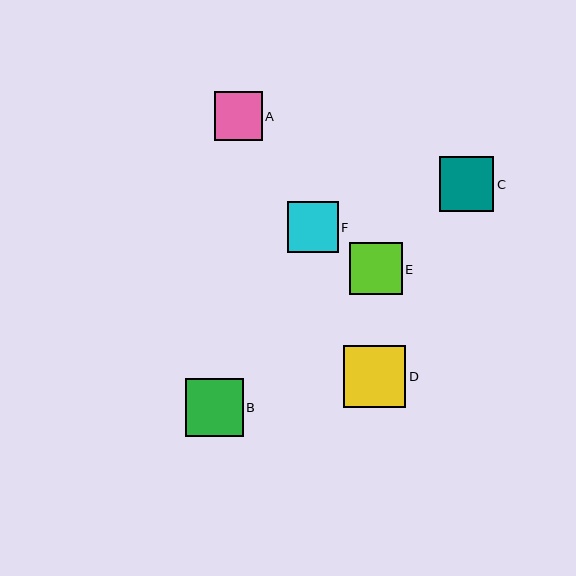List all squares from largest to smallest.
From largest to smallest: D, B, C, E, F, A.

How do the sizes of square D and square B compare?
Square D and square B are approximately the same size.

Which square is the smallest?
Square A is the smallest with a size of approximately 48 pixels.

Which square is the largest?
Square D is the largest with a size of approximately 62 pixels.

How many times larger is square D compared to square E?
Square D is approximately 1.2 times the size of square E.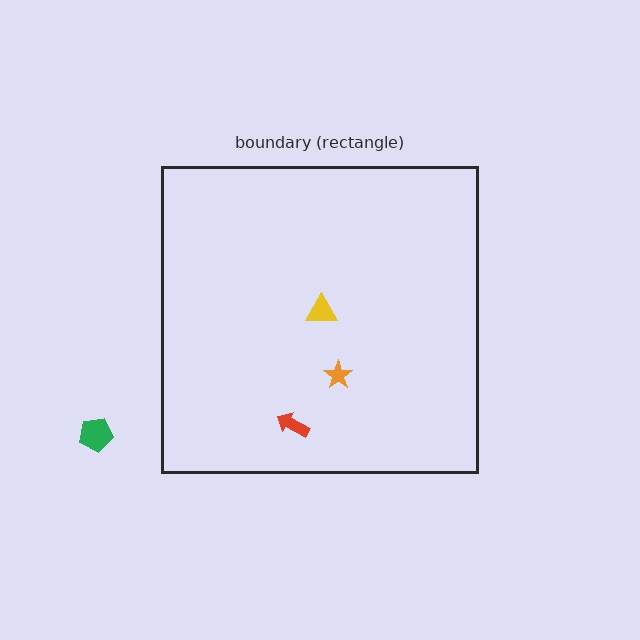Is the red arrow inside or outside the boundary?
Inside.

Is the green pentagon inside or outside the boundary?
Outside.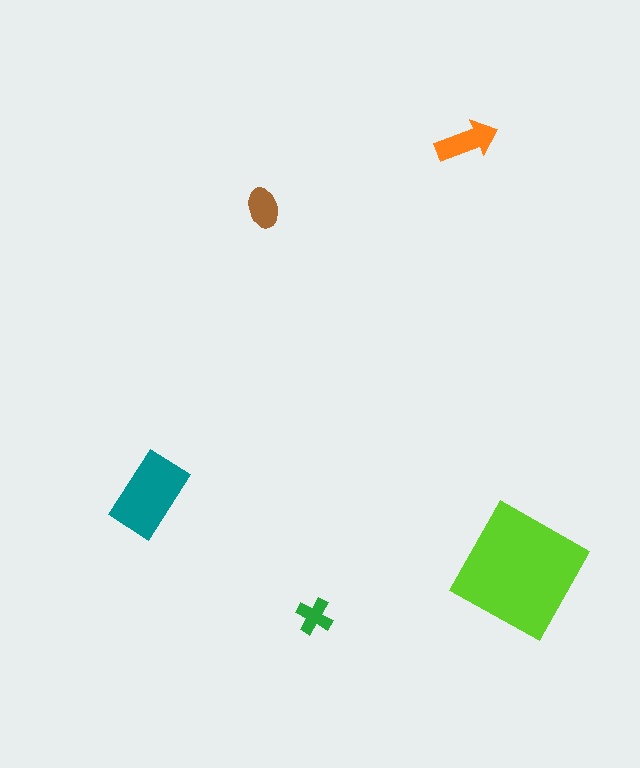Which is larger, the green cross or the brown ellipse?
The brown ellipse.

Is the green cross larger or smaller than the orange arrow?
Smaller.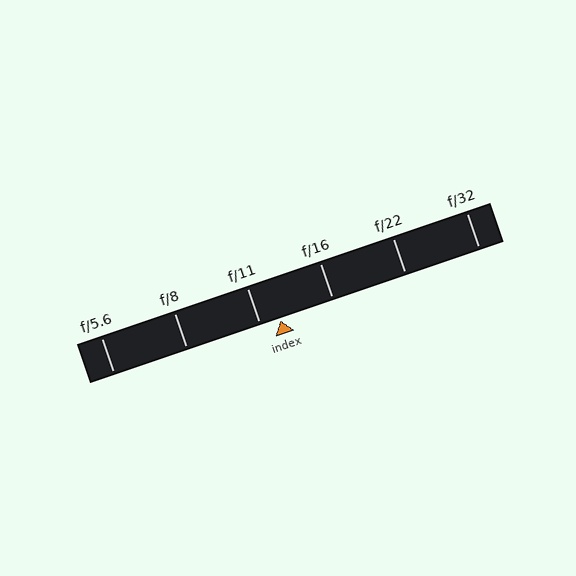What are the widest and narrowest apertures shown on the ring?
The widest aperture shown is f/5.6 and the narrowest is f/32.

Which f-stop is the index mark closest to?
The index mark is closest to f/11.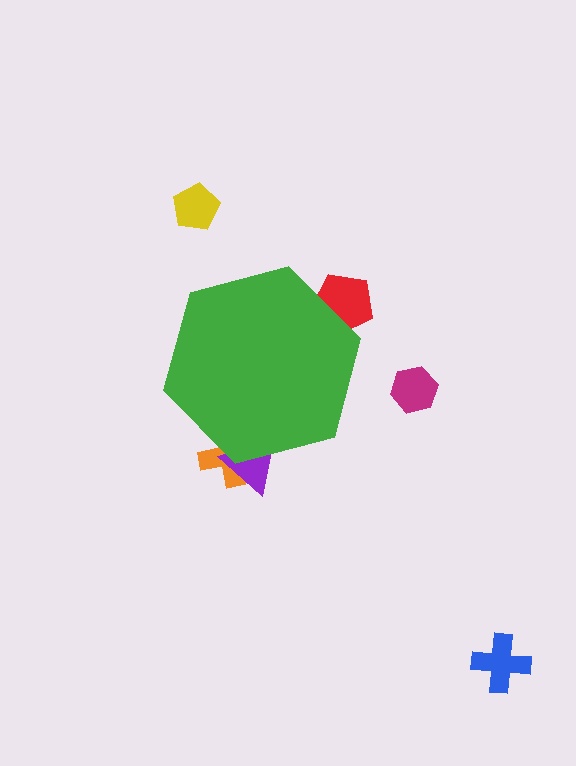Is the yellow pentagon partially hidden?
No, the yellow pentagon is fully visible.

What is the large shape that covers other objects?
A green hexagon.